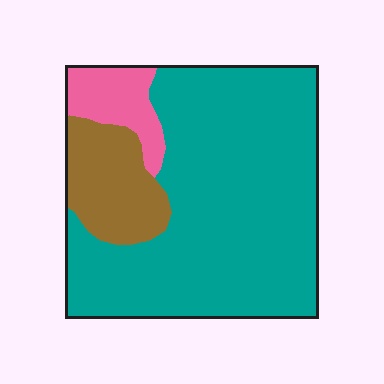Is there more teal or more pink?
Teal.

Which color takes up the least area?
Pink, at roughly 10%.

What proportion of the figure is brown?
Brown covers 16% of the figure.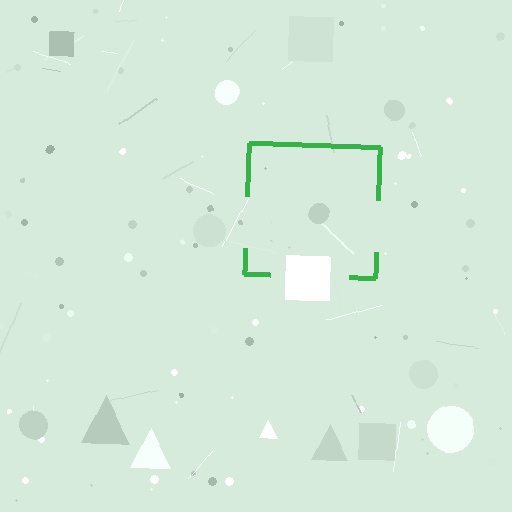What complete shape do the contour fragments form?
The contour fragments form a square.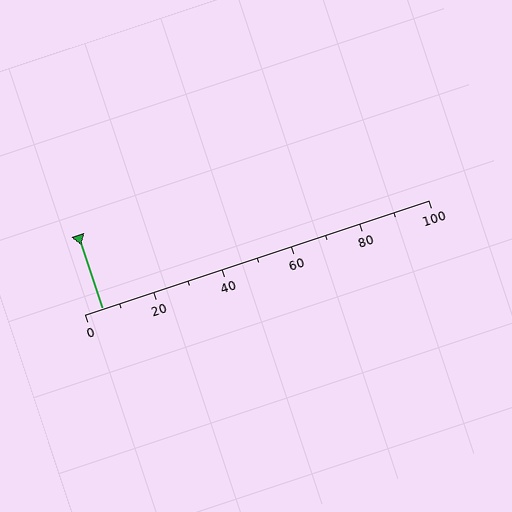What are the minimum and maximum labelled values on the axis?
The axis runs from 0 to 100.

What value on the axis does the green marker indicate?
The marker indicates approximately 5.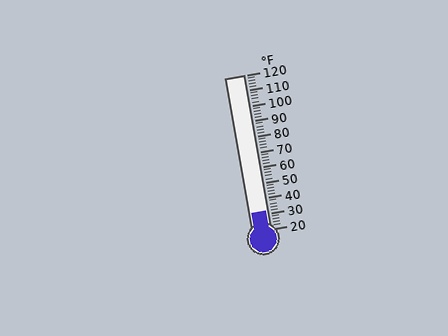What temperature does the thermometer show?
The thermometer shows approximately 32°F.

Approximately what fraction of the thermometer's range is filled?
The thermometer is filled to approximately 10% of its range.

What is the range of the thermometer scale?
The thermometer scale ranges from 20°F to 120°F.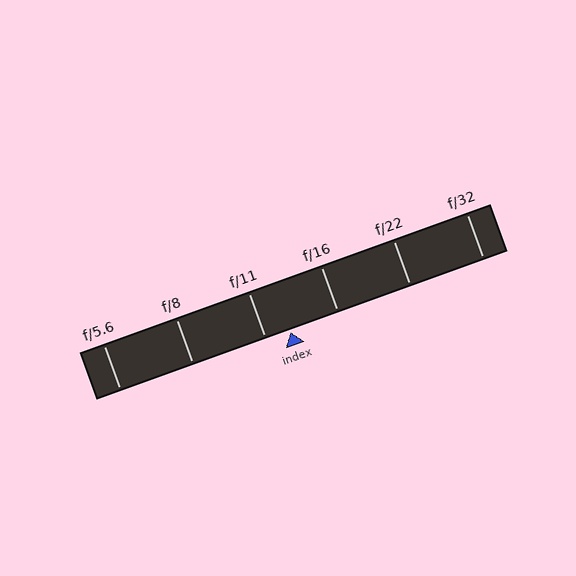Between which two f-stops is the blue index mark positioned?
The index mark is between f/11 and f/16.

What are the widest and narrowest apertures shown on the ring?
The widest aperture shown is f/5.6 and the narrowest is f/32.